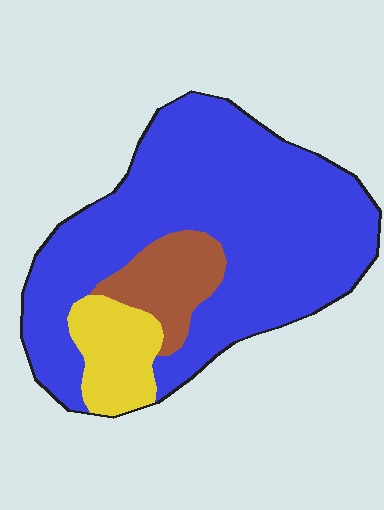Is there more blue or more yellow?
Blue.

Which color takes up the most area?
Blue, at roughly 75%.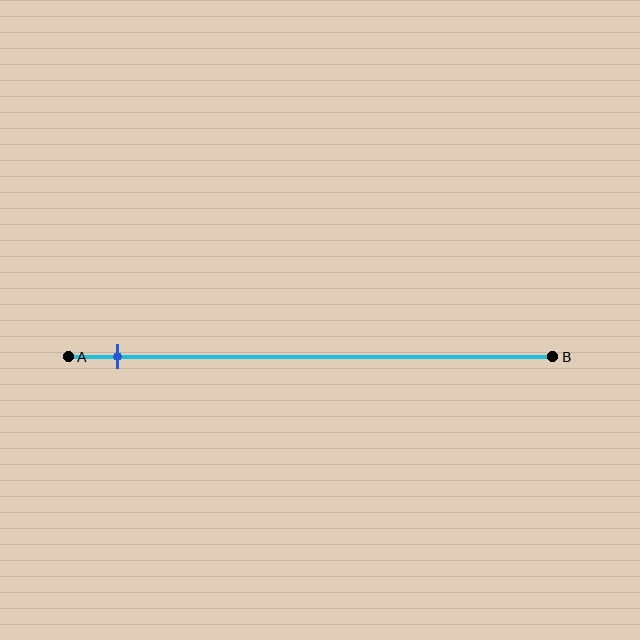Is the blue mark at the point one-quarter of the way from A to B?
No, the mark is at about 10% from A, not at the 25% one-quarter point.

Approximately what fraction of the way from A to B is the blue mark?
The blue mark is approximately 10% of the way from A to B.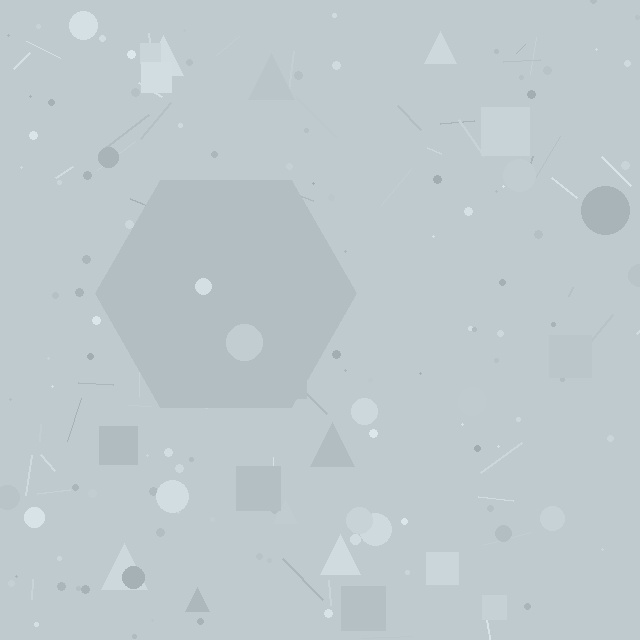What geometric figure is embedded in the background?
A hexagon is embedded in the background.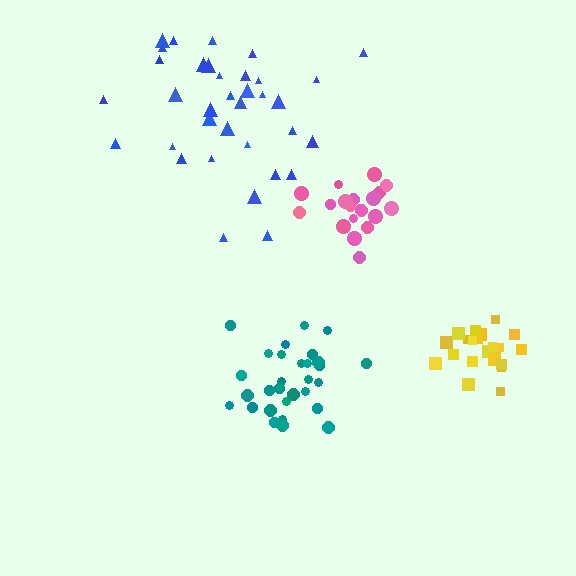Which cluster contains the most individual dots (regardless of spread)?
Blue (35).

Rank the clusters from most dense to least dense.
yellow, teal, pink, blue.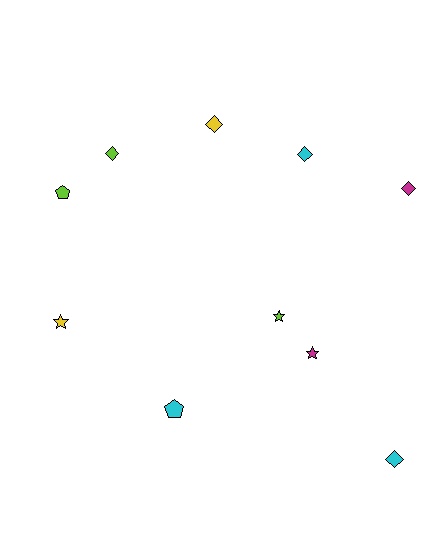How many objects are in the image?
There are 10 objects.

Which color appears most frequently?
Cyan, with 3 objects.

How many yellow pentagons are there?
There are no yellow pentagons.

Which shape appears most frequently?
Diamond, with 5 objects.